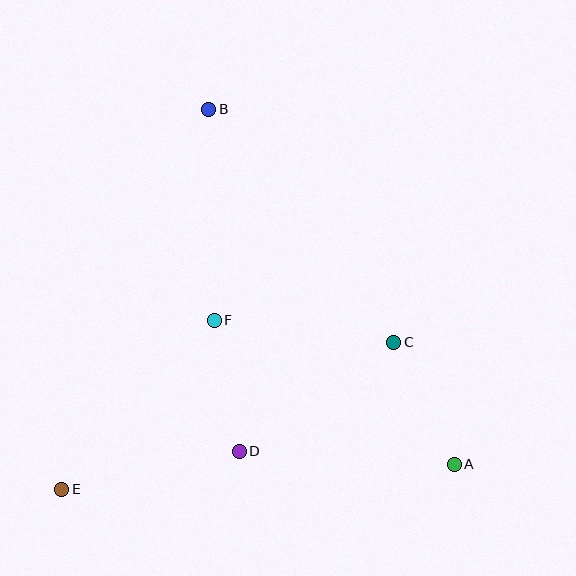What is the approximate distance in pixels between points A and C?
The distance between A and C is approximately 136 pixels.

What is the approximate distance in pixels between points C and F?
The distance between C and F is approximately 181 pixels.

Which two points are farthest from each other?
Points A and B are farthest from each other.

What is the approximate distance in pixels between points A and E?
The distance between A and E is approximately 393 pixels.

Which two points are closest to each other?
Points D and F are closest to each other.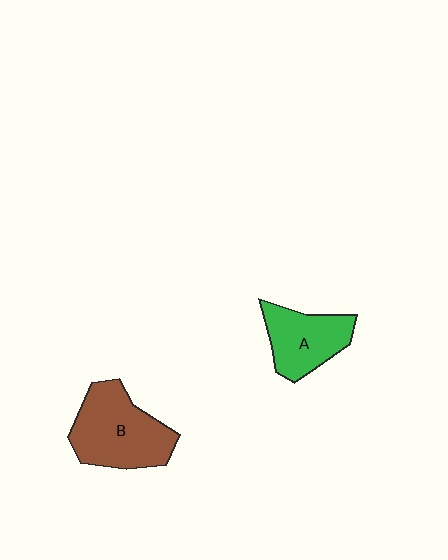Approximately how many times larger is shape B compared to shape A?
Approximately 1.4 times.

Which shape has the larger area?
Shape B (brown).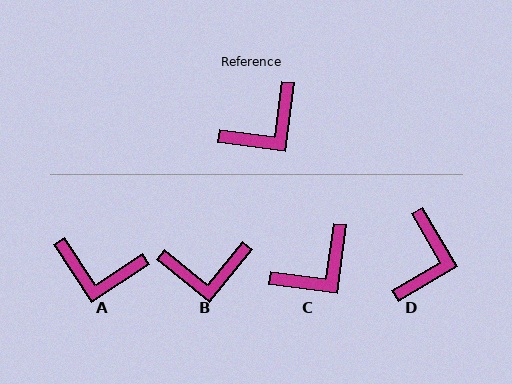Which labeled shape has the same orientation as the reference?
C.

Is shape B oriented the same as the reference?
No, it is off by about 31 degrees.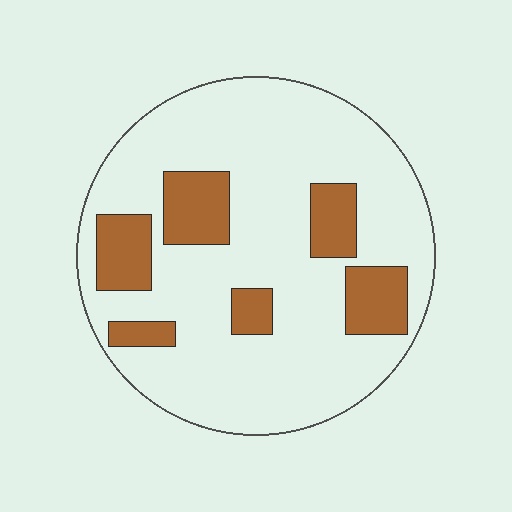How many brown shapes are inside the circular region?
6.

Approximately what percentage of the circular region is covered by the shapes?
Approximately 20%.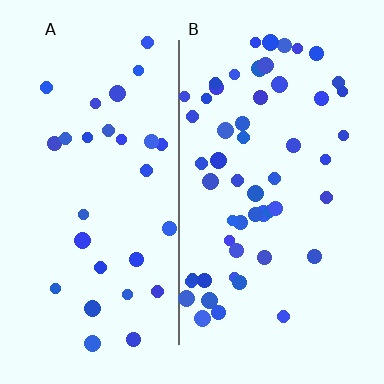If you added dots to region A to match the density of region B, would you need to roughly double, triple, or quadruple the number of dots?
Approximately double.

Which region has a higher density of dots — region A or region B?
B (the right).